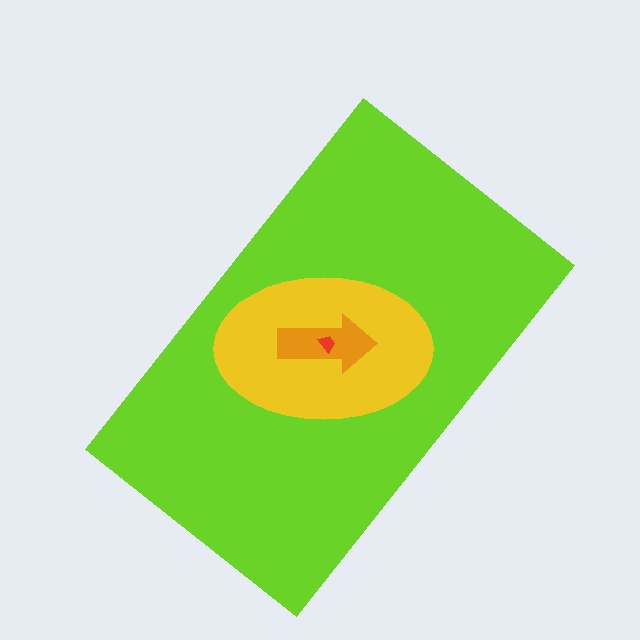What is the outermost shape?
The lime rectangle.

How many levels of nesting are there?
4.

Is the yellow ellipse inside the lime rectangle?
Yes.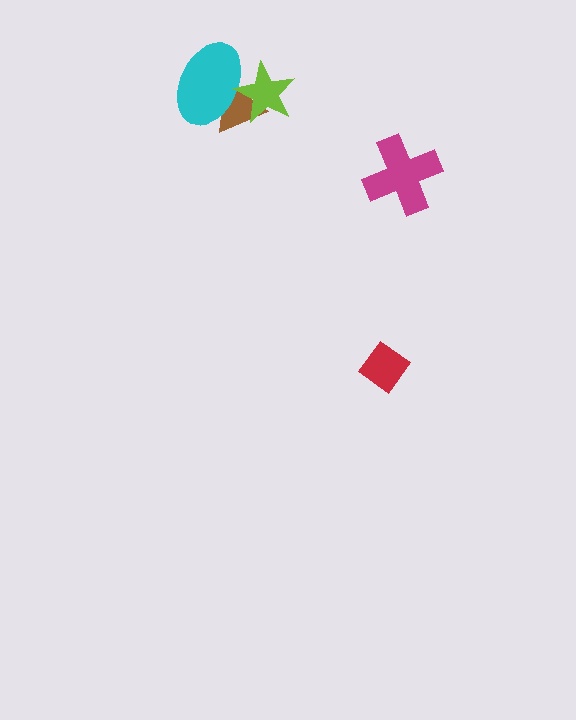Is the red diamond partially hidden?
No, no other shape covers it.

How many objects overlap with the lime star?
2 objects overlap with the lime star.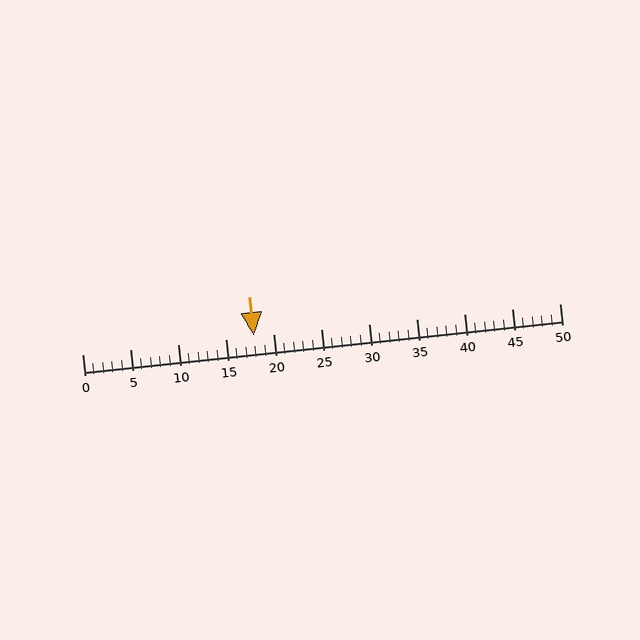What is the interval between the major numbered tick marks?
The major tick marks are spaced 5 units apart.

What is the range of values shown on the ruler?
The ruler shows values from 0 to 50.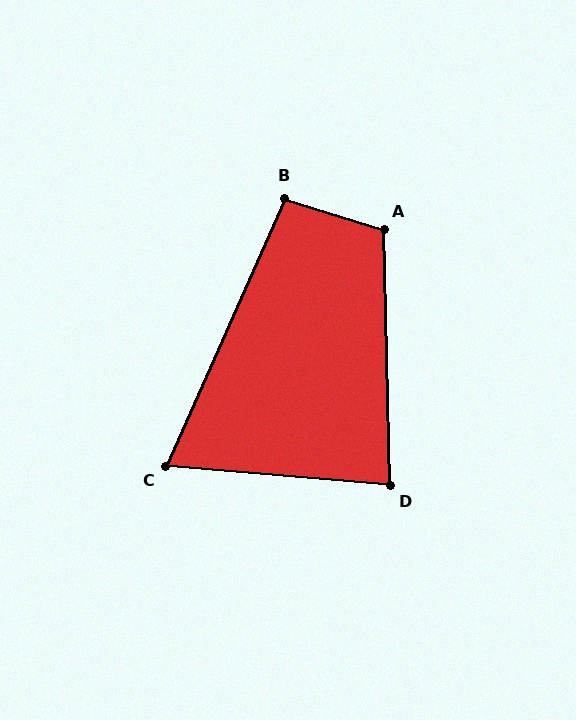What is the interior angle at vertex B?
Approximately 96 degrees (obtuse).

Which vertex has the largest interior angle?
A, at approximately 109 degrees.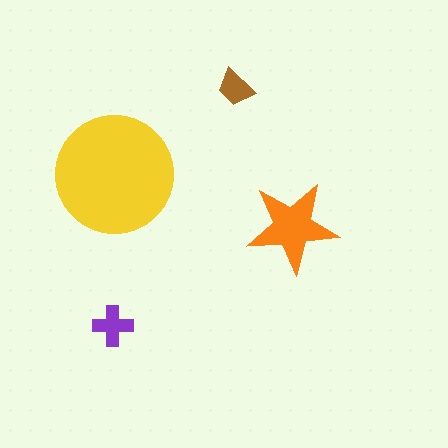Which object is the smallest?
The brown trapezoid.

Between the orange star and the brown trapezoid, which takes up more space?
The orange star.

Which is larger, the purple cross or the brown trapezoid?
The purple cross.